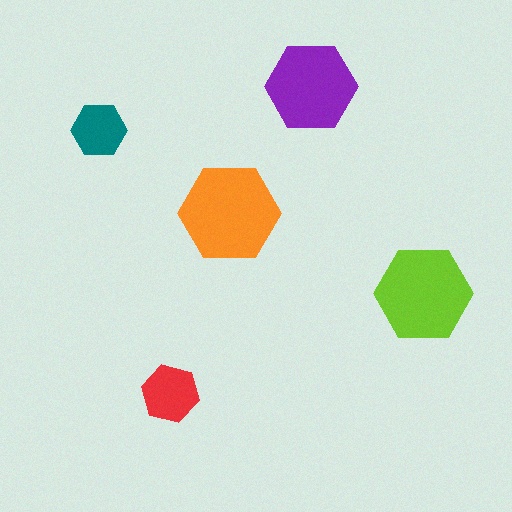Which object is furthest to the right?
The lime hexagon is rightmost.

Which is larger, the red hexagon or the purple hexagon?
The purple one.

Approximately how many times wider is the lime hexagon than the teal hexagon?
About 2 times wider.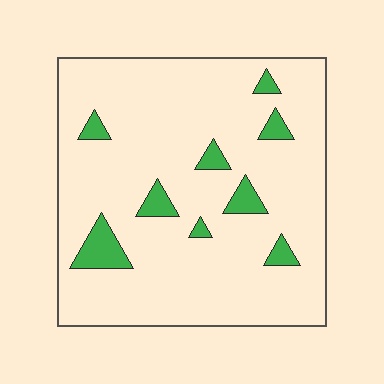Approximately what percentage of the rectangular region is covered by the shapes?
Approximately 10%.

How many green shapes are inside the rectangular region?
9.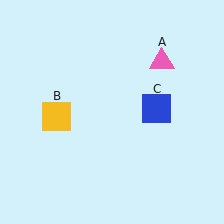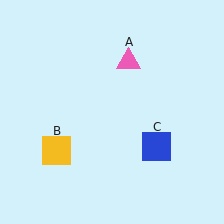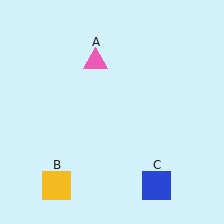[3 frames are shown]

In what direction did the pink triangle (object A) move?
The pink triangle (object A) moved left.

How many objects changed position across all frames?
3 objects changed position: pink triangle (object A), yellow square (object B), blue square (object C).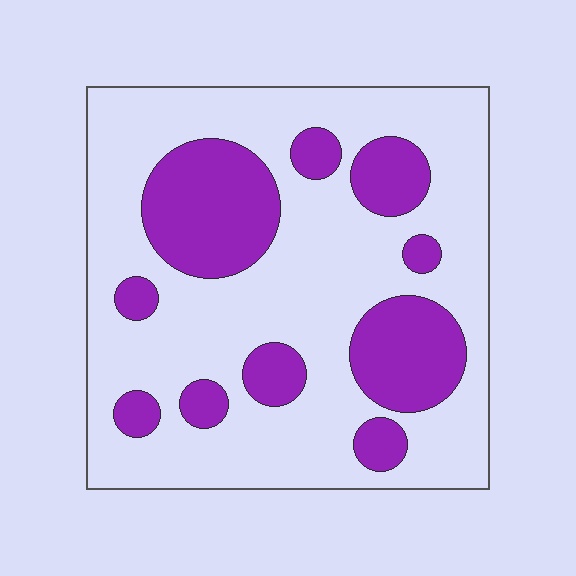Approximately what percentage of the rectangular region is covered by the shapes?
Approximately 30%.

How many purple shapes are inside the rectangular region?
10.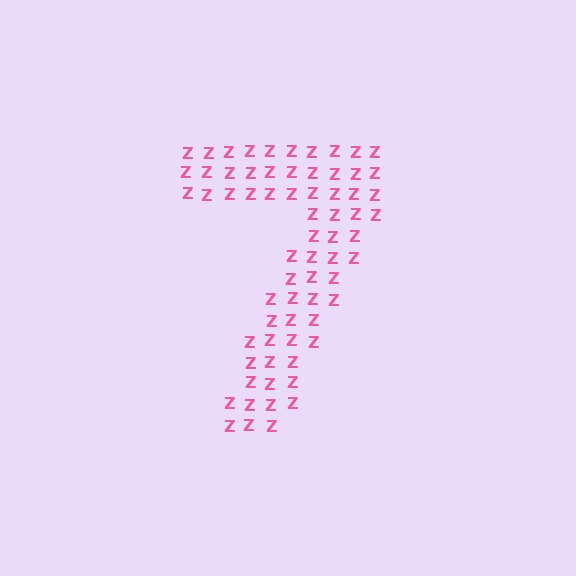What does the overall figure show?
The overall figure shows the digit 7.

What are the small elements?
The small elements are letter Z's.